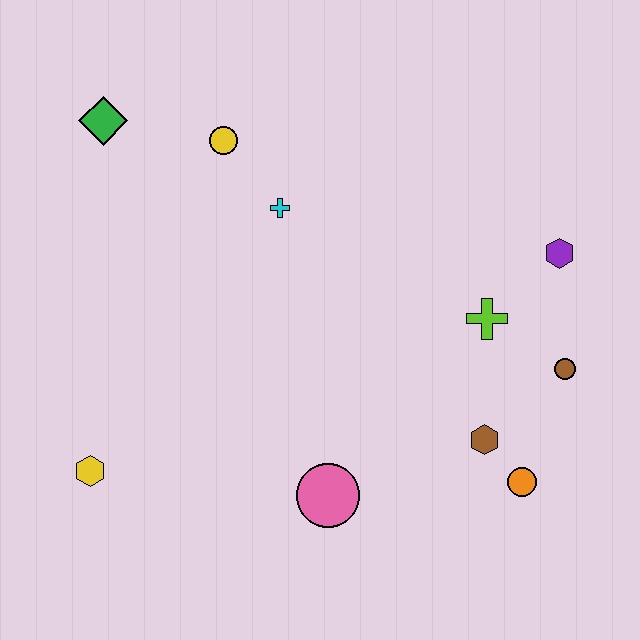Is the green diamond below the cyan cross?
No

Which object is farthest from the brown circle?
The green diamond is farthest from the brown circle.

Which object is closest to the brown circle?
The lime cross is closest to the brown circle.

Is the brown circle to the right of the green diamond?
Yes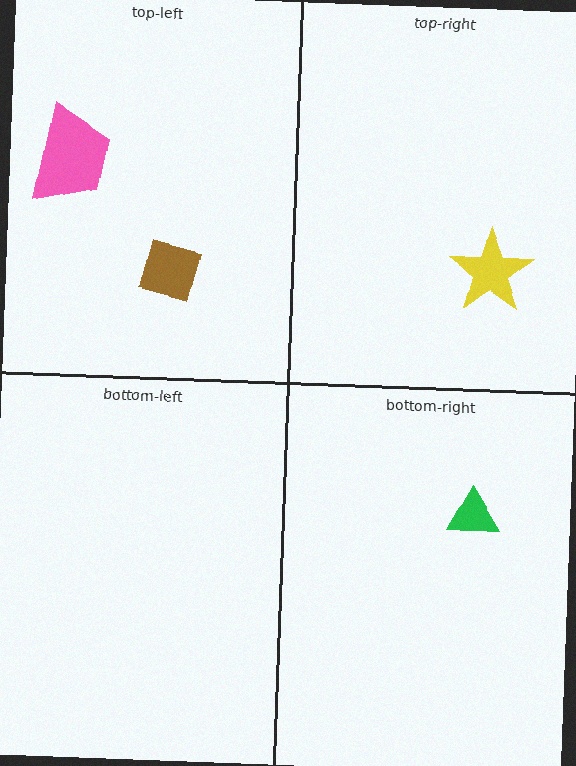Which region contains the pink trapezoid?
The top-left region.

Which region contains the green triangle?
The bottom-right region.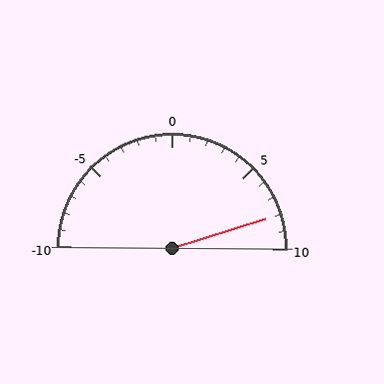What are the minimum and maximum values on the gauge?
The gauge ranges from -10 to 10.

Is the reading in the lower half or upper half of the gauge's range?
The reading is in the upper half of the range (-10 to 10).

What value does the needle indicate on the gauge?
The needle indicates approximately 8.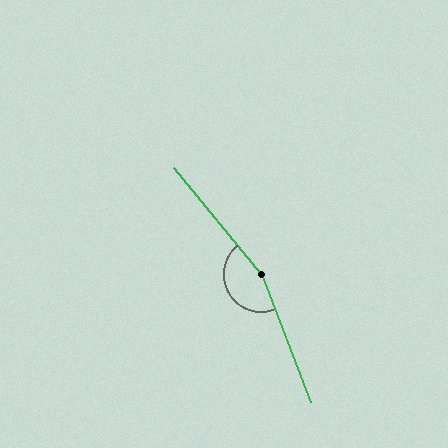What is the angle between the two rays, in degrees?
Approximately 162 degrees.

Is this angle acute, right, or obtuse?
It is obtuse.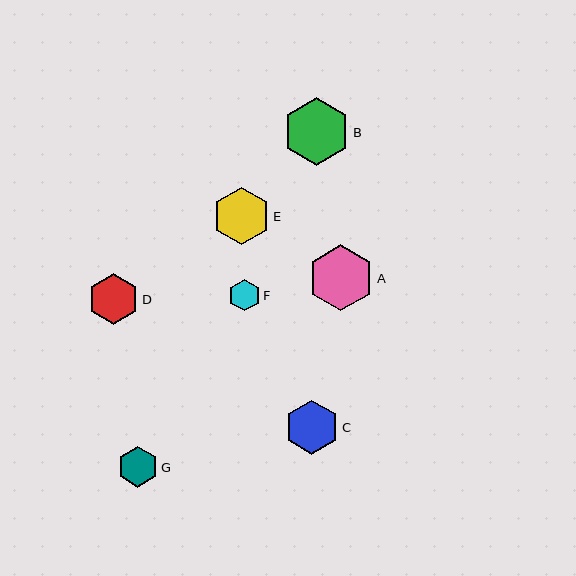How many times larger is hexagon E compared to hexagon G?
Hexagon E is approximately 1.4 times the size of hexagon G.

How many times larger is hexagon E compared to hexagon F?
Hexagon E is approximately 1.8 times the size of hexagon F.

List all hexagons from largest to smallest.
From largest to smallest: B, A, E, C, D, G, F.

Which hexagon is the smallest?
Hexagon F is the smallest with a size of approximately 32 pixels.